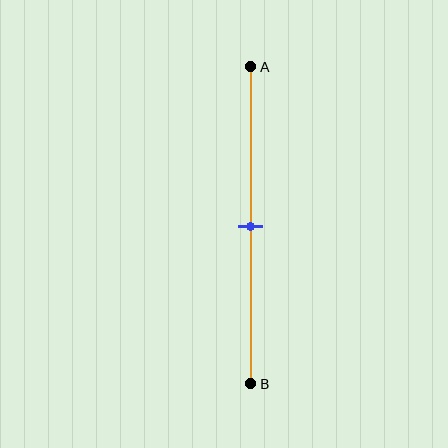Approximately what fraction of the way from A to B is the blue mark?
The blue mark is approximately 50% of the way from A to B.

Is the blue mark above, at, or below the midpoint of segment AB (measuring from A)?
The blue mark is approximately at the midpoint of segment AB.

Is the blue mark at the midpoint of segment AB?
Yes, the mark is approximately at the midpoint.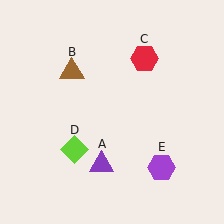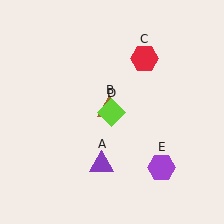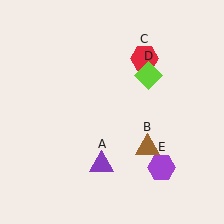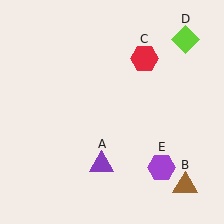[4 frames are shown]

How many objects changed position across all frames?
2 objects changed position: brown triangle (object B), lime diamond (object D).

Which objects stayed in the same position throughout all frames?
Purple triangle (object A) and red hexagon (object C) and purple hexagon (object E) remained stationary.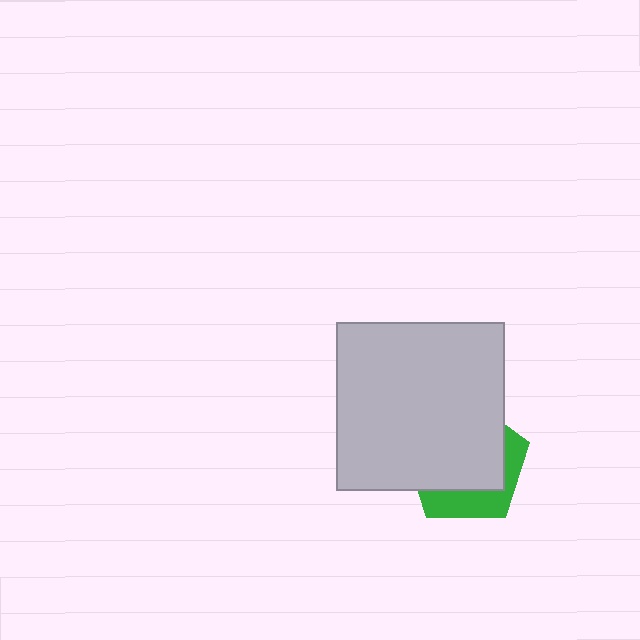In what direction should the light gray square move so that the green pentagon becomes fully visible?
The light gray square should move toward the upper-left. That is the shortest direction to clear the overlap and leave the green pentagon fully visible.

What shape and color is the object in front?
The object in front is a light gray square.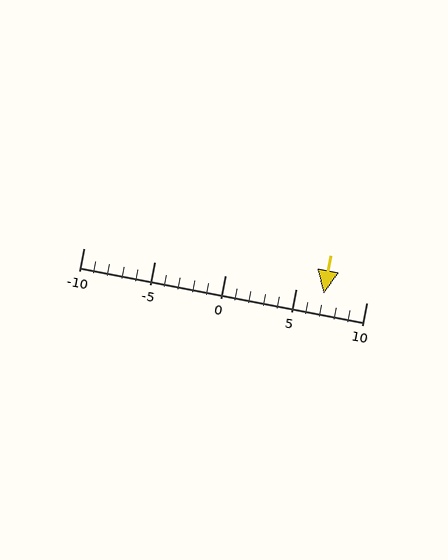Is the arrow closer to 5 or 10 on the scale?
The arrow is closer to 5.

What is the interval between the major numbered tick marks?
The major tick marks are spaced 5 units apart.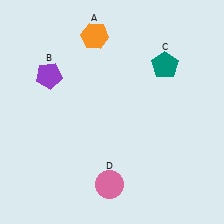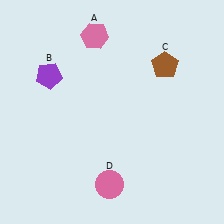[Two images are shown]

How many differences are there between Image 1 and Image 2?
There are 2 differences between the two images.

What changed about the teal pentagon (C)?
In Image 1, C is teal. In Image 2, it changed to brown.